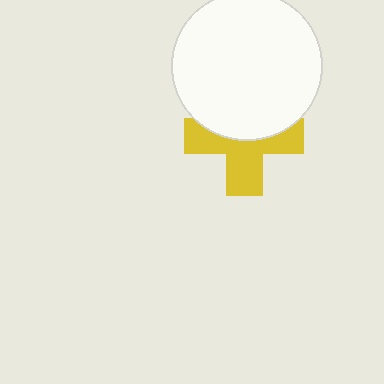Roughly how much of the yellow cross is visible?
About half of it is visible (roughly 55%).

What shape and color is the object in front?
The object in front is a white circle.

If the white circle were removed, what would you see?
You would see the complete yellow cross.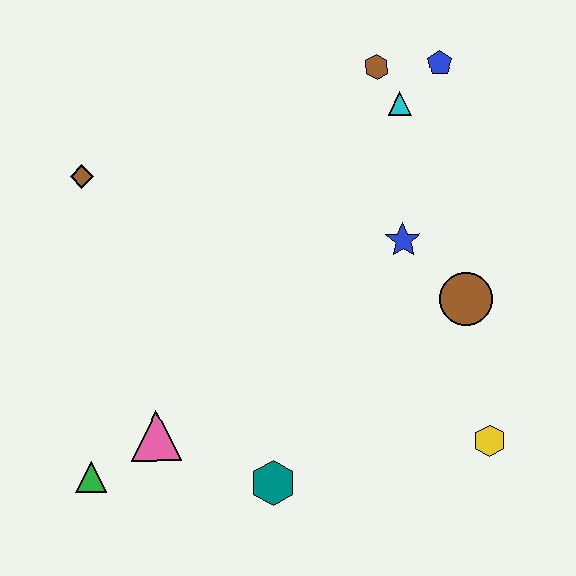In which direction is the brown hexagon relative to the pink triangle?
The brown hexagon is above the pink triangle.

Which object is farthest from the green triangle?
The blue pentagon is farthest from the green triangle.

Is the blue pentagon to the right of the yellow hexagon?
No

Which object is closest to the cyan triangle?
The brown hexagon is closest to the cyan triangle.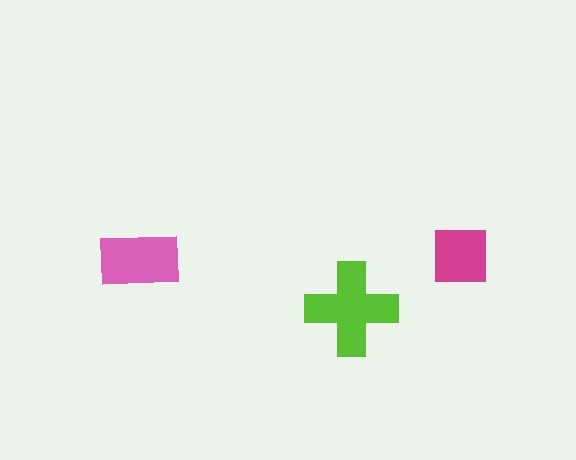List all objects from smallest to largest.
The magenta square, the pink rectangle, the lime cross.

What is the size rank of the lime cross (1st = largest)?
1st.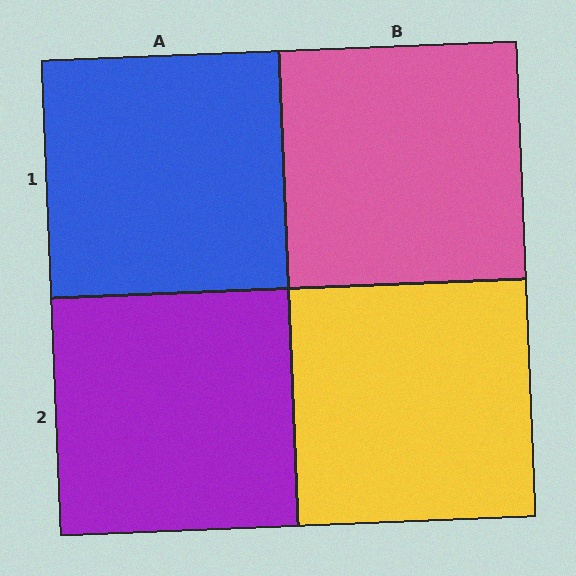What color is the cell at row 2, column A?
Purple.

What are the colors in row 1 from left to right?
Blue, pink.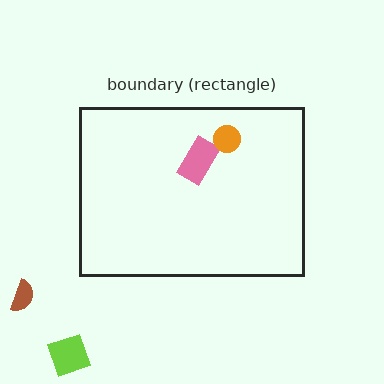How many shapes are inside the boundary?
2 inside, 2 outside.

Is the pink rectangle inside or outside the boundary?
Inside.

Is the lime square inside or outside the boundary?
Outside.